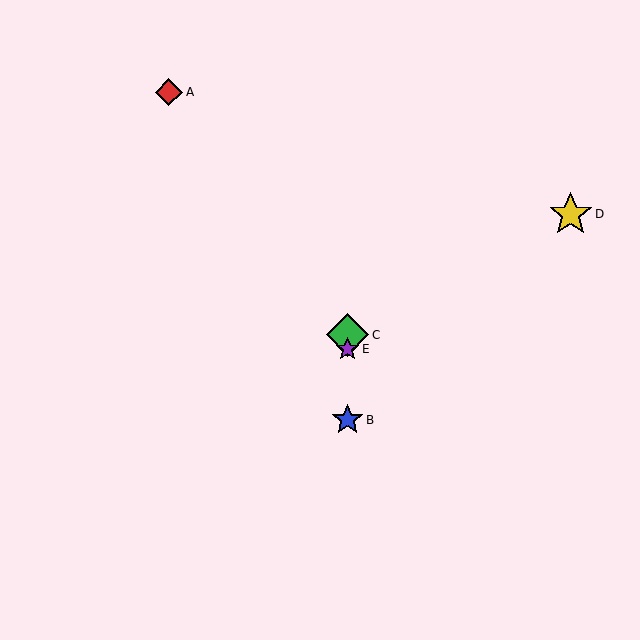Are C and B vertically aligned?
Yes, both are at x≈348.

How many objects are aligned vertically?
3 objects (B, C, E) are aligned vertically.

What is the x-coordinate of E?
Object E is at x≈348.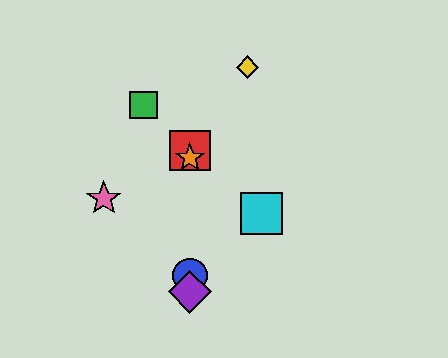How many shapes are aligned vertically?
4 shapes (the red square, the blue circle, the purple diamond, the orange star) are aligned vertically.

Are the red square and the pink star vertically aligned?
No, the red square is at x≈190 and the pink star is at x≈104.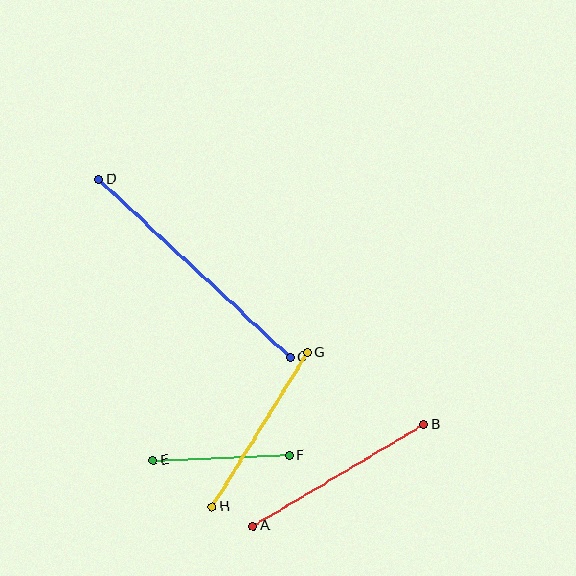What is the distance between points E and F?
The distance is approximately 136 pixels.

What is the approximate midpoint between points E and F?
The midpoint is at approximately (221, 458) pixels.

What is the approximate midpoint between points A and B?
The midpoint is at approximately (338, 475) pixels.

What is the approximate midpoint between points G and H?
The midpoint is at approximately (260, 430) pixels.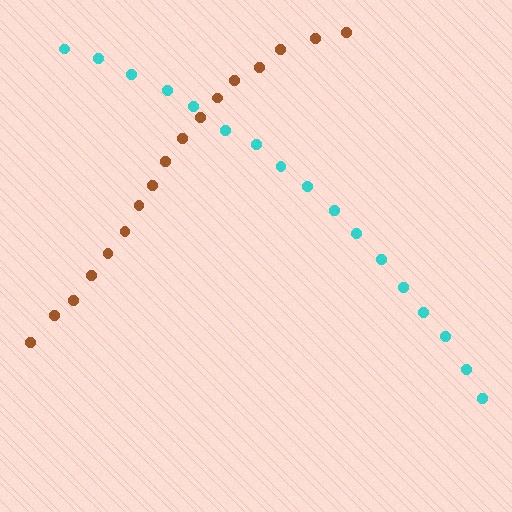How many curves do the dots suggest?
There are 2 distinct paths.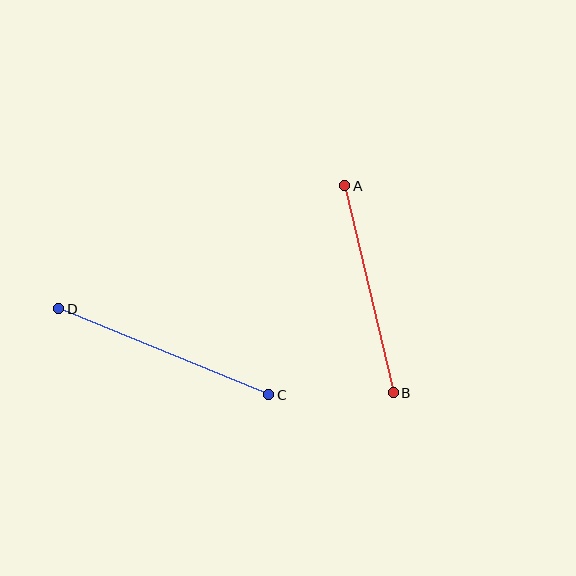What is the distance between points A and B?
The distance is approximately 213 pixels.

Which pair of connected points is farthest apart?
Points C and D are farthest apart.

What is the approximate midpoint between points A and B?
The midpoint is at approximately (369, 289) pixels.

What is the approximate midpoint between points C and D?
The midpoint is at approximately (164, 352) pixels.